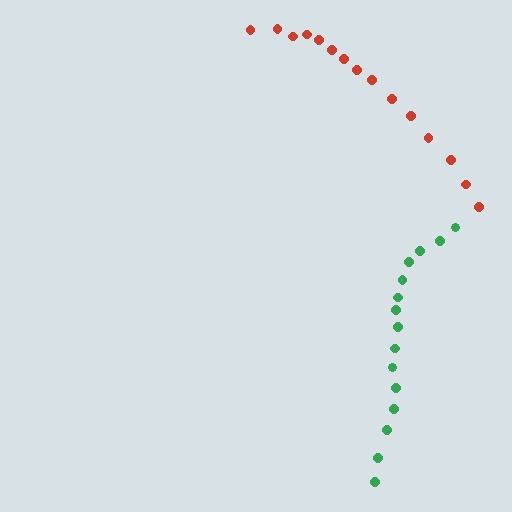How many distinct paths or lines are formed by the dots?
There are 2 distinct paths.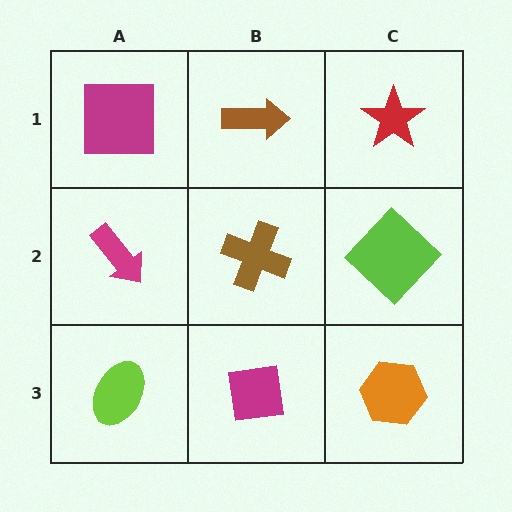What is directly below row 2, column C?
An orange hexagon.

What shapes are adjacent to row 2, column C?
A red star (row 1, column C), an orange hexagon (row 3, column C), a brown cross (row 2, column B).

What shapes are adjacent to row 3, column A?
A magenta arrow (row 2, column A), a magenta square (row 3, column B).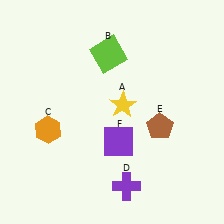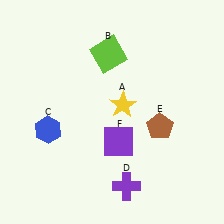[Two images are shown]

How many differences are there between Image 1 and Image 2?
There is 1 difference between the two images.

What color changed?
The hexagon (C) changed from orange in Image 1 to blue in Image 2.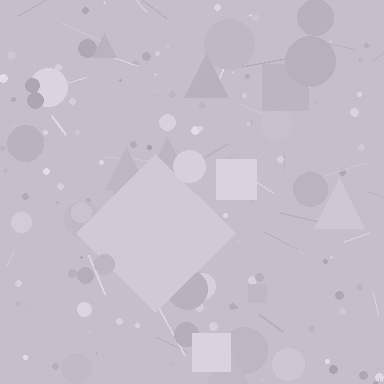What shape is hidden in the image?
A diamond is hidden in the image.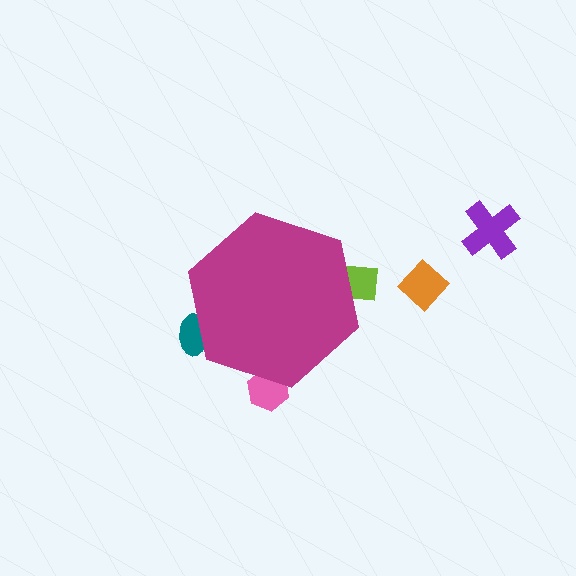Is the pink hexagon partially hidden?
Yes, the pink hexagon is partially hidden behind the magenta hexagon.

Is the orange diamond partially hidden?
No, the orange diamond is fully visible.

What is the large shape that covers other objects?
A magenta hexagon.